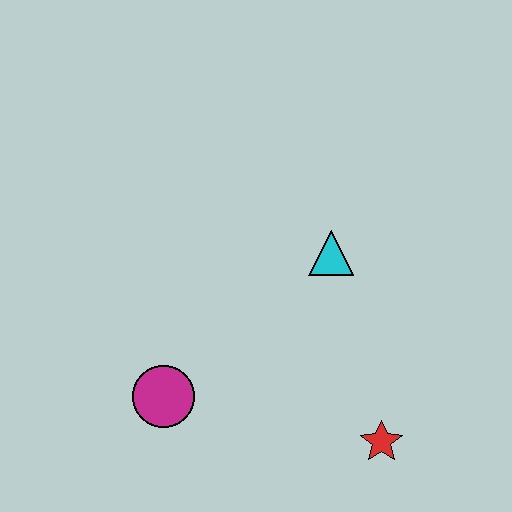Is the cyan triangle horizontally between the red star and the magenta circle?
Yes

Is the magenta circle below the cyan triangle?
Yes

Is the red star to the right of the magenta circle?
Yes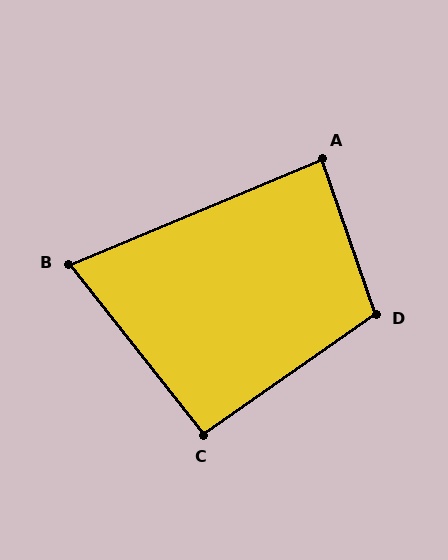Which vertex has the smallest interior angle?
B, at approximately 74 degrees.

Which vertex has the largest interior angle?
D, at approximately 106 degrees.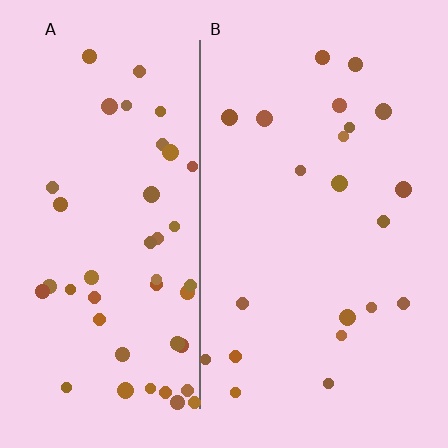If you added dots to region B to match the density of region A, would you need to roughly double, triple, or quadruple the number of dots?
Approximately double.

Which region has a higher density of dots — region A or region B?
A (the left).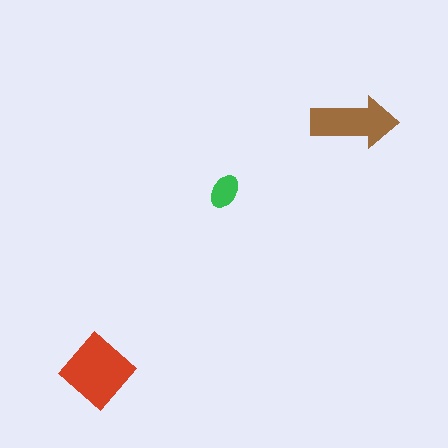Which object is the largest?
The red diamond.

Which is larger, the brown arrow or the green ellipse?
The brown arrow.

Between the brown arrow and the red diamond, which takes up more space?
The red diamond.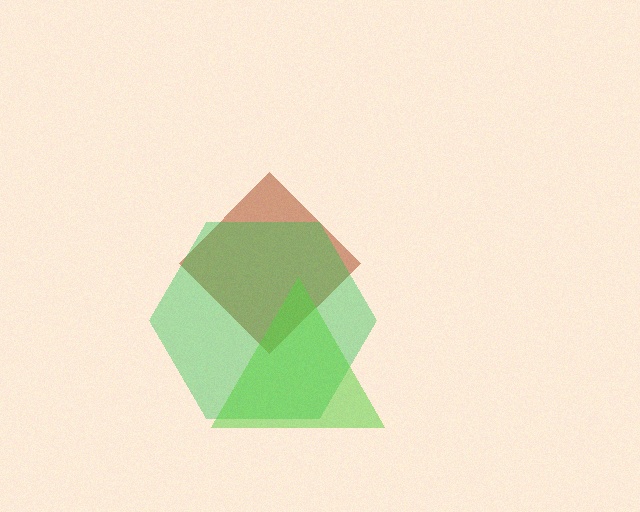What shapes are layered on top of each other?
The layered shapes are: a brown diamond, a green hexagon, a lime triangle.